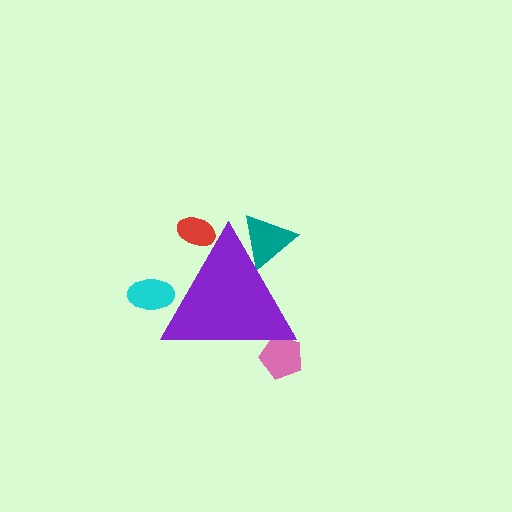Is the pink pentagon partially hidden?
Yes, the pink pentagon is partially hidden behind the purple triangle.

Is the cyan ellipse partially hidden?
Yes, the cyan ellipse is partially hidden behind the purple triangle.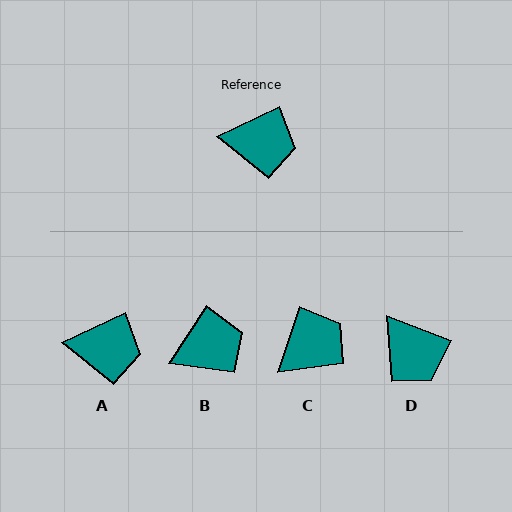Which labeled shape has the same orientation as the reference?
A.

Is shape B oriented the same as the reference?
No, it is off by about 32 degrees.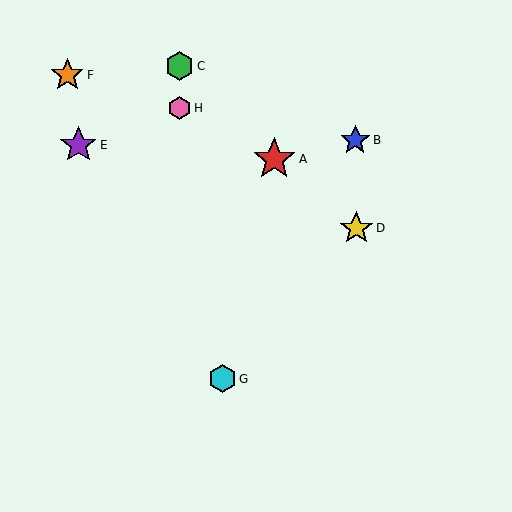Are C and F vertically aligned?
No, C is at x≈180 and F is at x≈67.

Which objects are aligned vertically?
Objects C, H are aligned vertically.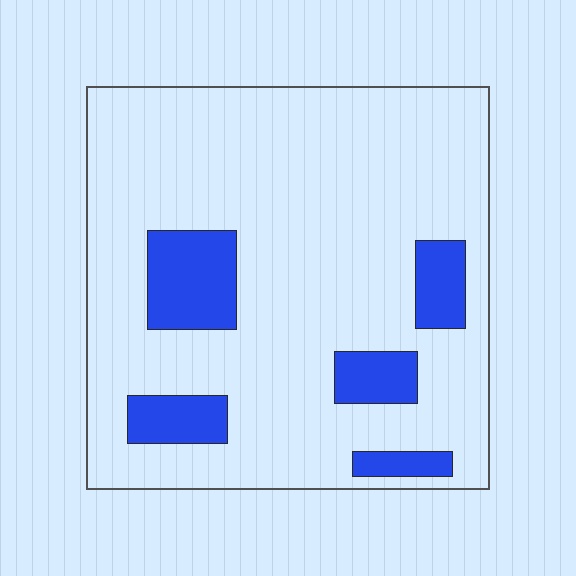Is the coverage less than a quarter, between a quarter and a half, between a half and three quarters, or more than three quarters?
Less than a quarter.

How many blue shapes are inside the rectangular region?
5.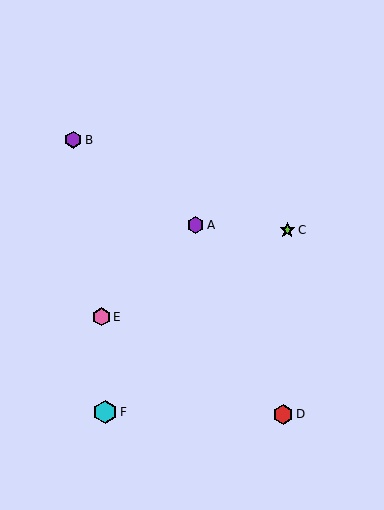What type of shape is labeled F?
Shape F is a cyan hexagon.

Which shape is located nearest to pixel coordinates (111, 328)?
The pink hexagon (labeled E) at (102, 317) is nearest to that location.